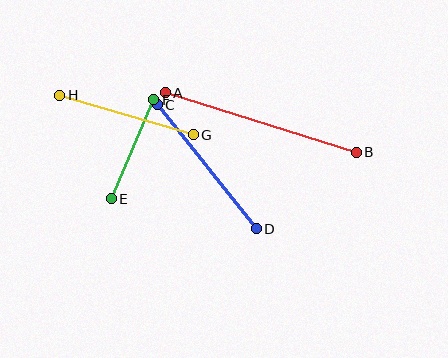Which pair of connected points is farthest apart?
Points A and B are farthest apart.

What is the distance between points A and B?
The distance is approximately 200 pixels.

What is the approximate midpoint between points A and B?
The midpoint is at approximately (261, 122) pixels.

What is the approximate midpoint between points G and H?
The midpoint is at approximately (126, 115) pixels.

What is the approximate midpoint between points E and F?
The midpoint is at approximately (133, 149) pixels.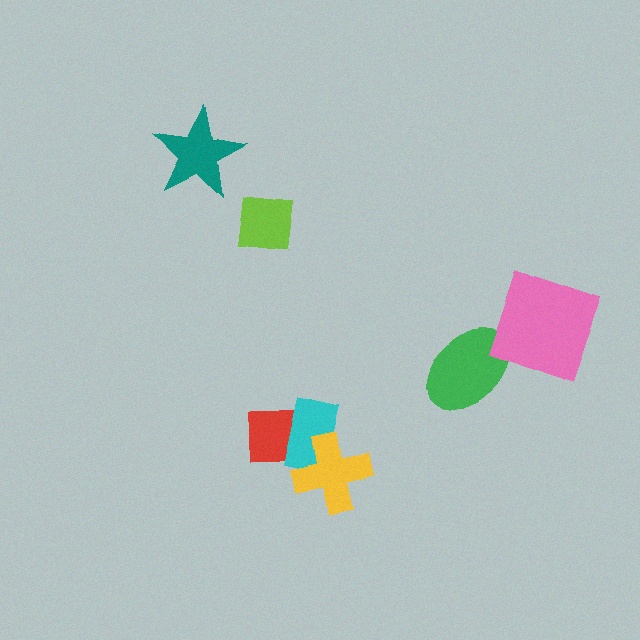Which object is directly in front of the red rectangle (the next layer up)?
The cyan rectangle is directly in front of the red rectangle.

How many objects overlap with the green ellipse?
0 objects overlap with the green ellipse.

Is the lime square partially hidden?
No, no other shape covers it.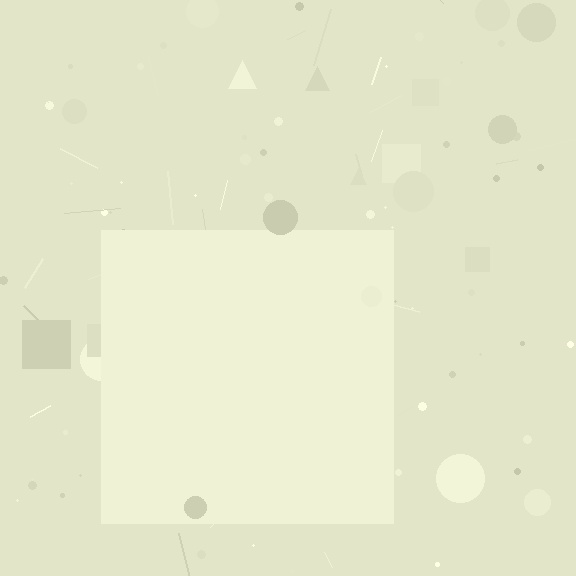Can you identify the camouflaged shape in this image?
The camouflaged shape is a square.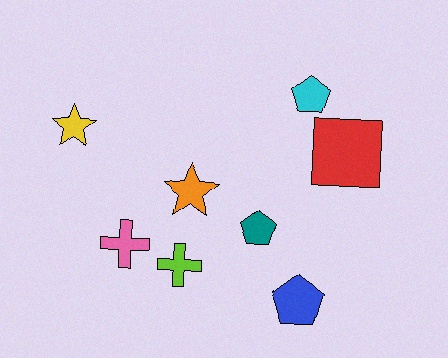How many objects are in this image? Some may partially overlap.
There are 8 objects.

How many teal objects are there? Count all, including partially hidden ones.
There is 1 teal object.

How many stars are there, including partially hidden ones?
There are 2 stars.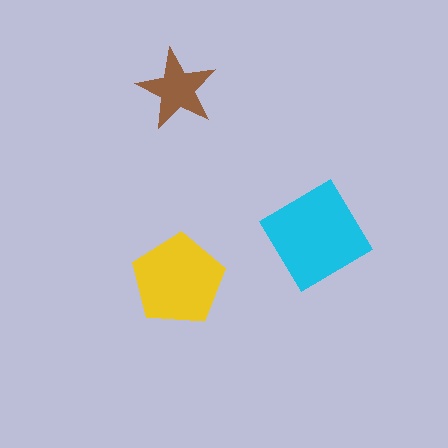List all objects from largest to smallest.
The cyan diamond, the yellow pentagon, the brown star.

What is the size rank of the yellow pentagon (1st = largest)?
2nd.